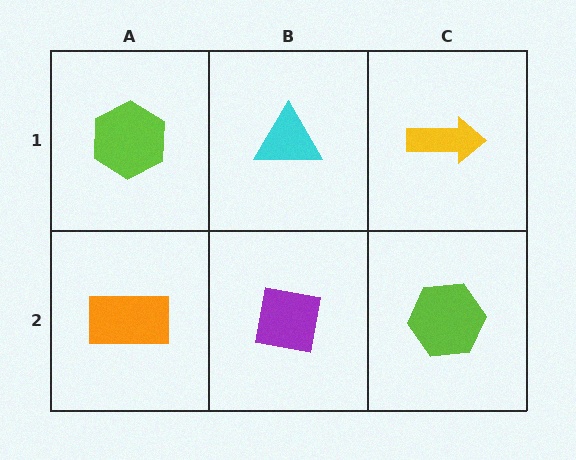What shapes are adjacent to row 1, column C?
A lime hexagon (row 2, column C), a cyan triangle (row 1, column B).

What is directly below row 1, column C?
A lime hexagon.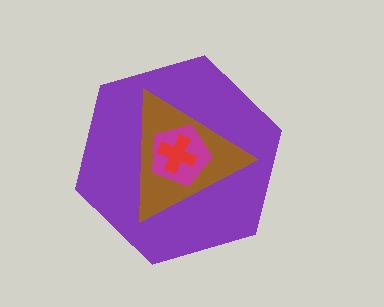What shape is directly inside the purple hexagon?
The brown triangle.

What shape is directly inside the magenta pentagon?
The red cross.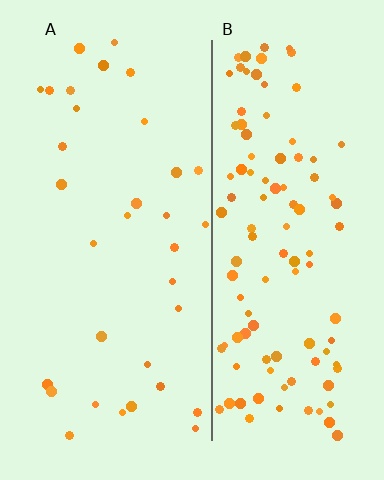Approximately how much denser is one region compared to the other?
Approximately 3.4× — region B over region A.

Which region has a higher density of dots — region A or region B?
B (the right).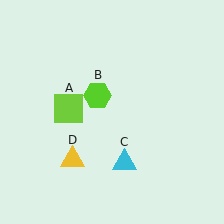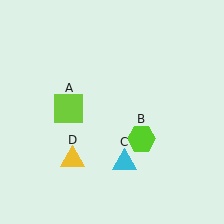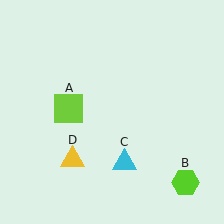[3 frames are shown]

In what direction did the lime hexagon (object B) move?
The lime hexagon (object B) moved down and to the right.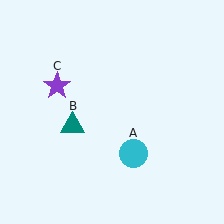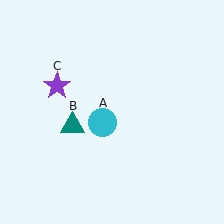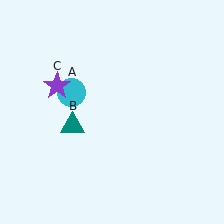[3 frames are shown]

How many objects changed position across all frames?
1 object changed position: cyan circle (object A).